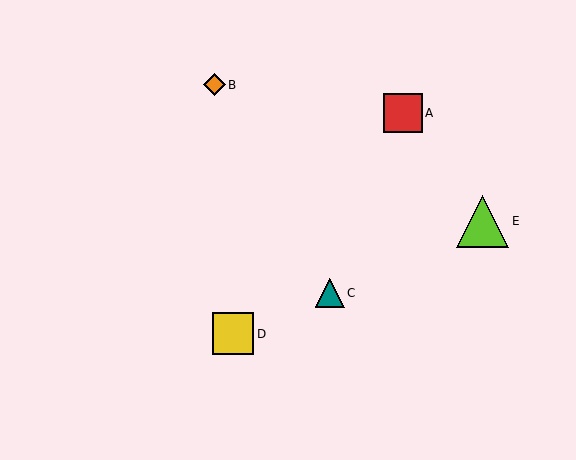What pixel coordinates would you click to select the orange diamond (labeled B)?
Click at (214, 85) to select the orange diamond B.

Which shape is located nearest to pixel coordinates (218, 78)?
The orange diamond (labeled B) at (214, 85) is nearest to that location.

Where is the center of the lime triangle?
The center of the lime triangle is at (483, 221).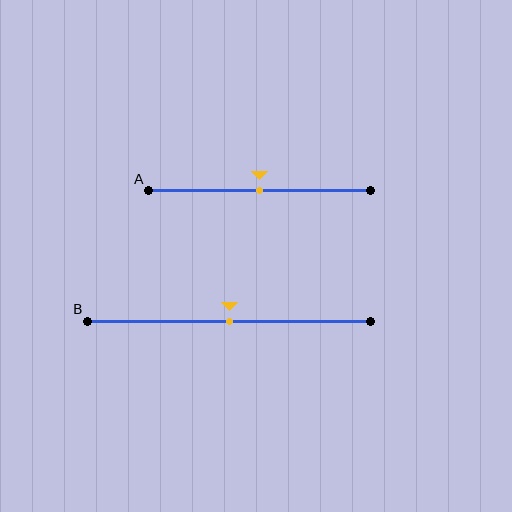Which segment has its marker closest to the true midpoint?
Segment A has its marker closest to the true midpoint.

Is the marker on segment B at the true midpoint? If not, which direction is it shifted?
Yes, the marker on segment B is at the true midpoint.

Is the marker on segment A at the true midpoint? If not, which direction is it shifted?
Yes, the marker on segment A is at the true midpoint.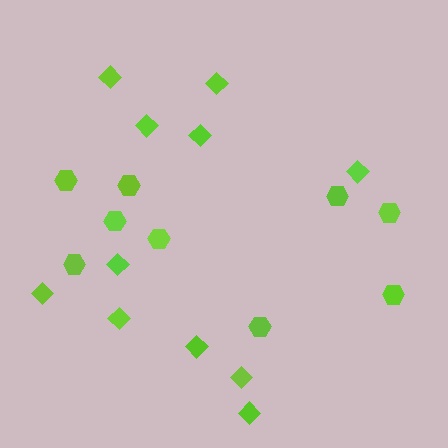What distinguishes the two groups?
There are 2 groups: one group of hexagons (9) and one group of diamonds (11).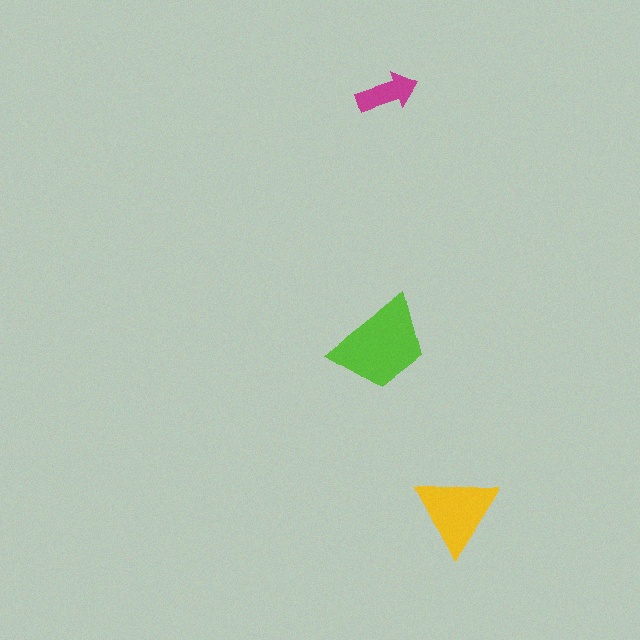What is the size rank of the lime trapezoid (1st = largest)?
1st.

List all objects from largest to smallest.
The lime trapezoid, the yellow triangle, the magenta arrow.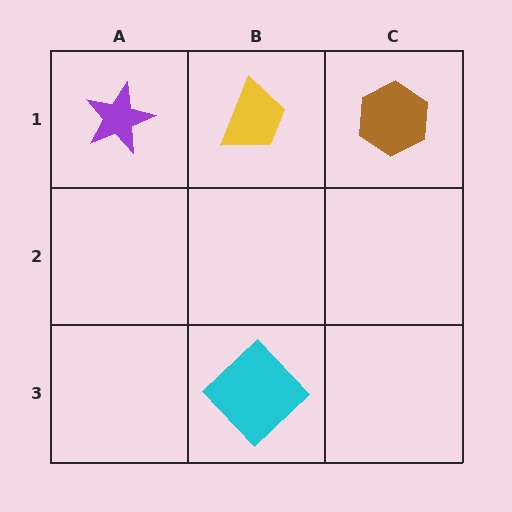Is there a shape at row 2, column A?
No, that cell is empty.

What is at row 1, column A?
A purple star.